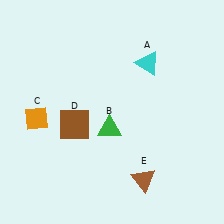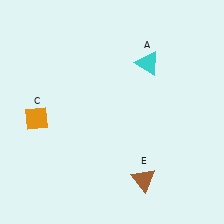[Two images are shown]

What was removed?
The green triangle (B), the brown square (D) were removed in Image 2.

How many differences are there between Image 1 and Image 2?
There are 2 differences between the two images.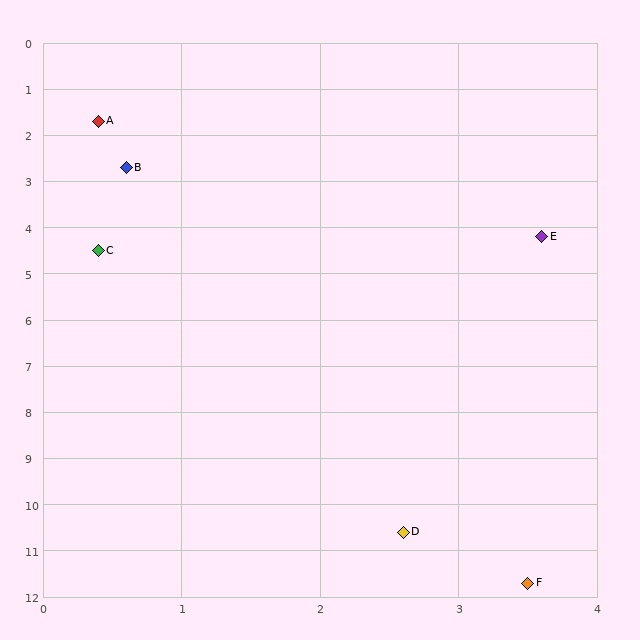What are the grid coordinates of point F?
Point F is at approximately (3.5, 11.7).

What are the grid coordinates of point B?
Point B is at approximately (0.6, 2.7).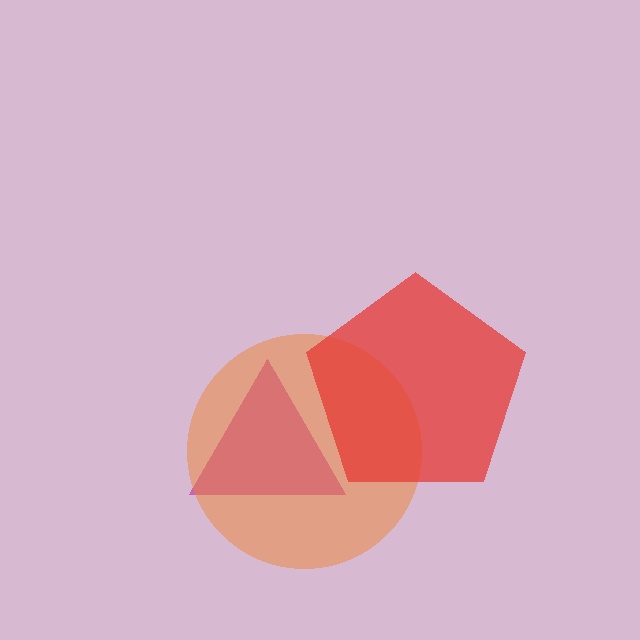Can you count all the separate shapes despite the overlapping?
Yes, there are 3 separate shapes.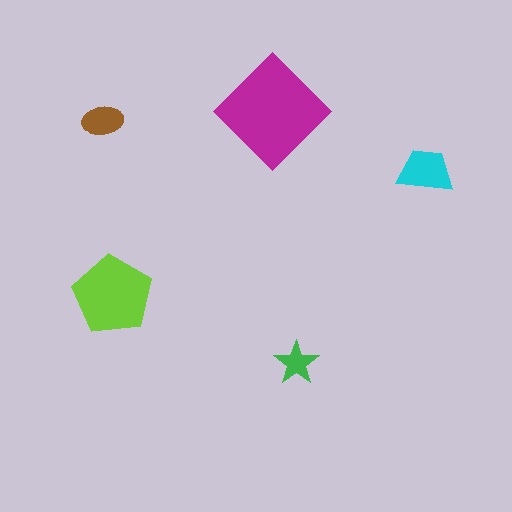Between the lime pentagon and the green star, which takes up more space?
The lime pentagon.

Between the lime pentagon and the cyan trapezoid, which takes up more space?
The lime pentagon.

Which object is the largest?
The magenta diamond.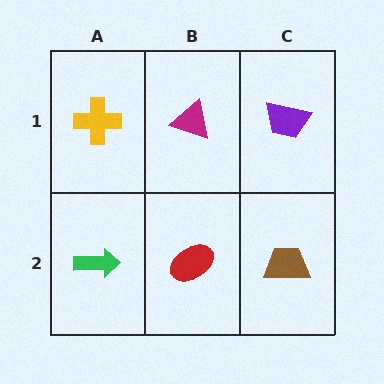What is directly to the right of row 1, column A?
A magenta triangle.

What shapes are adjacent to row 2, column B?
A magenta triangle (row 1, column B), a green arrow (row 2, column A), a brown trapezoid (row 2, column C).